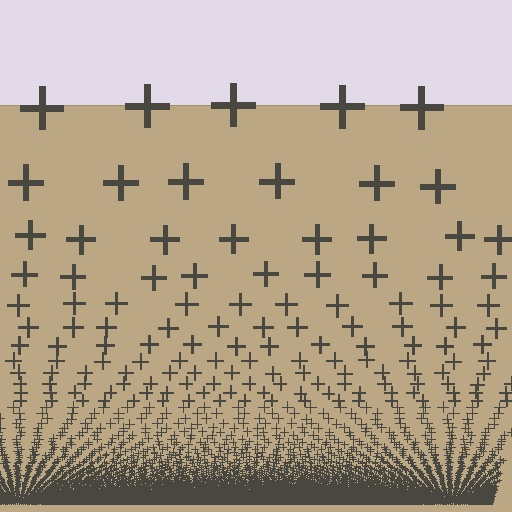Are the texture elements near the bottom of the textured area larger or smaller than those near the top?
Smaller. The gradient is inverted — elements near the bottom are smaller and denser.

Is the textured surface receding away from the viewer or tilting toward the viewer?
The surface appears to tilt toward the viewer. Texture elements get larger and sparser toward the top.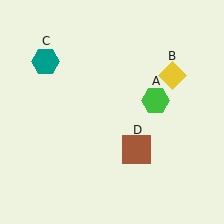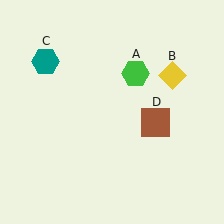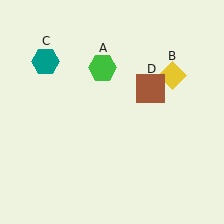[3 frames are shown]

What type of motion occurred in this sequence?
The green hexagon (object A), brown square (object D) rotated counterclockwise around the center of the scene.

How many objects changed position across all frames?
2 objects changed position: green hexagon (object A), brown square (object D).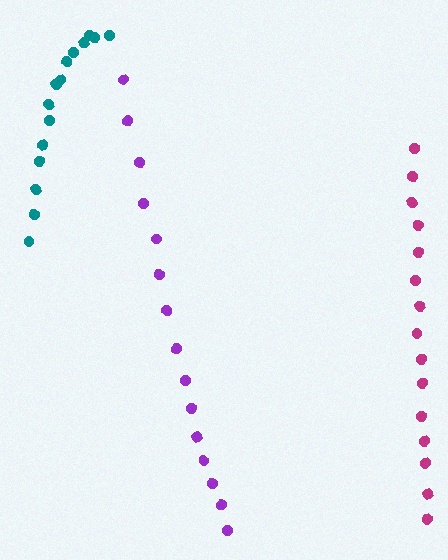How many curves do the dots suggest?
There are 3 distinct paths.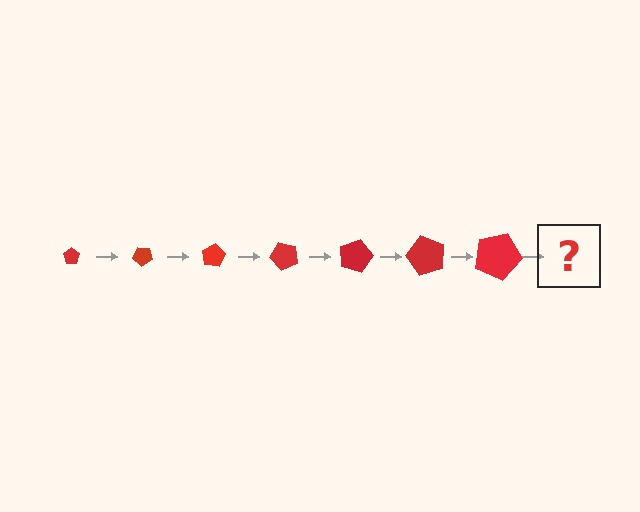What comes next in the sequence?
The next element should be a pentagon, larger than the previous one and rotated 280 degrees from the start.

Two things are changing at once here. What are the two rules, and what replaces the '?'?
The two rules are that the pentagon grows larger each step and it rotates 40 degrees each step. The '?' should be a pentagon, larger than the previous one and rotated 280 degrees from the start.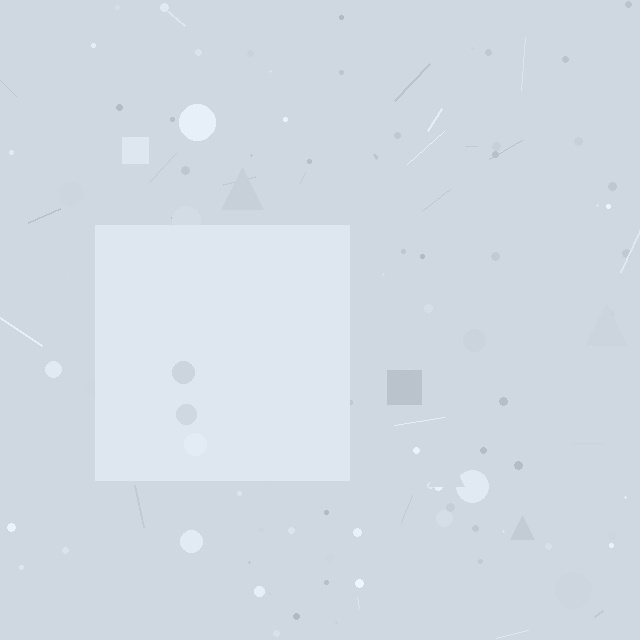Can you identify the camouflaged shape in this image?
The camouflaged shape is a square.